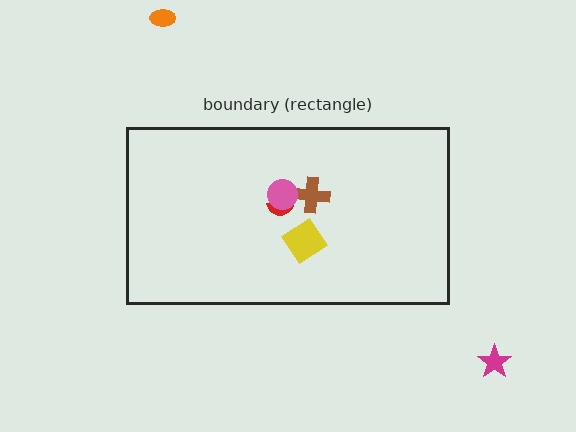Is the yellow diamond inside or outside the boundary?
Inside.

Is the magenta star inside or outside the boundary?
Outside.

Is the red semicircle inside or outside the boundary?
Inside.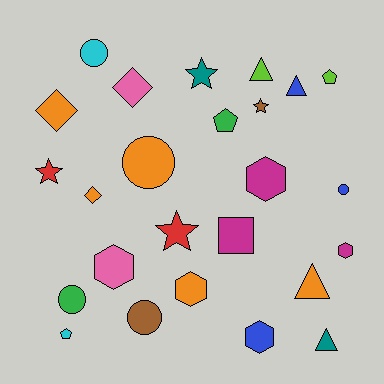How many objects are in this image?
There are 25 objects.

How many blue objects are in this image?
There are 3 blue objects.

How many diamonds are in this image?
There are 3 diamonds.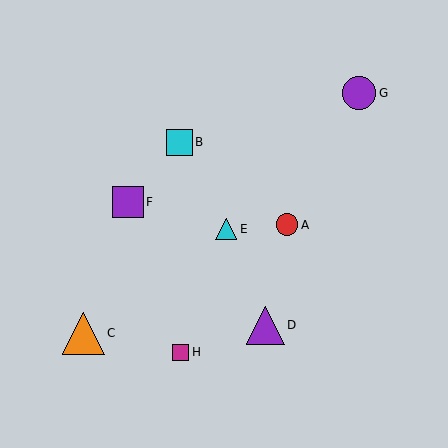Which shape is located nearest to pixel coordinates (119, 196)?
The purple square (labeled F) at (128, 202) is nearest to that location.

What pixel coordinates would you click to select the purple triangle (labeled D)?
Click at (265, 325) to select the purple triangle D.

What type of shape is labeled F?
Shape F is a purple square.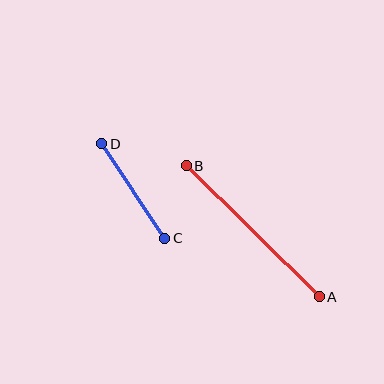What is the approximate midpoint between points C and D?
The midpoint is at approximately (133, 191) pixels.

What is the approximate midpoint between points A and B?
The midpoint is at approximately (253, 231) pixels.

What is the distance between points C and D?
The distance is approximately 114 pixels.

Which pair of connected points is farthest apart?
Points A and B are farthest apart.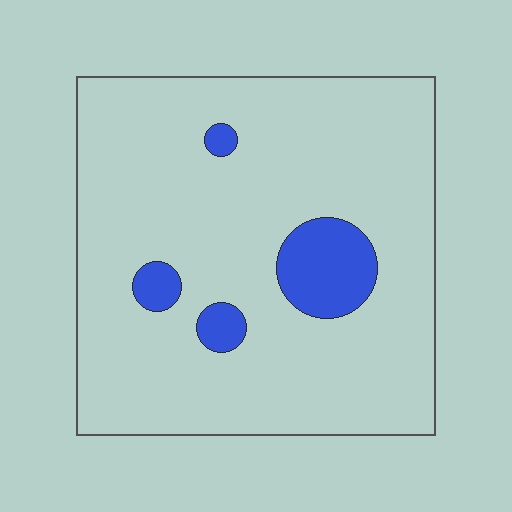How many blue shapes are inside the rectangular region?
4.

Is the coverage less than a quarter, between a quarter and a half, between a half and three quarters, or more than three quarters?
Less than a quarter.